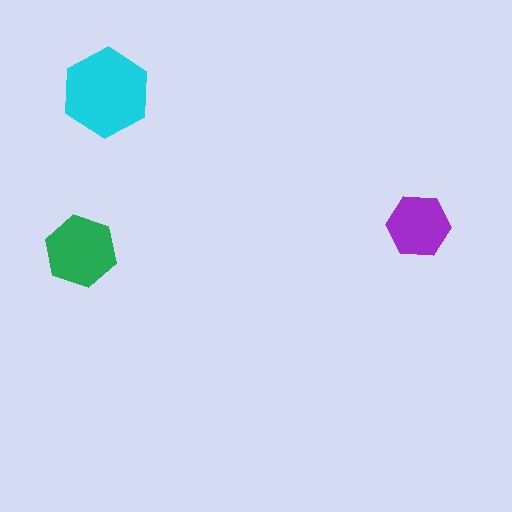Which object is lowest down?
The green hexagon is bottommost.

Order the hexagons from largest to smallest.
the cyan one, the green one, the purple one.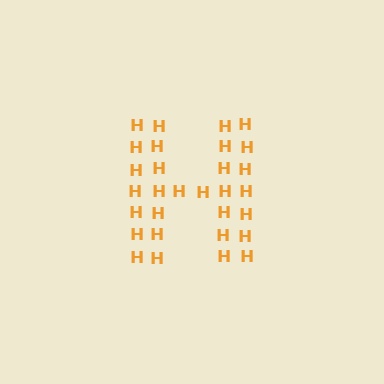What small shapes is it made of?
It is made of small letter H's.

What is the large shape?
The large shape is the letter H.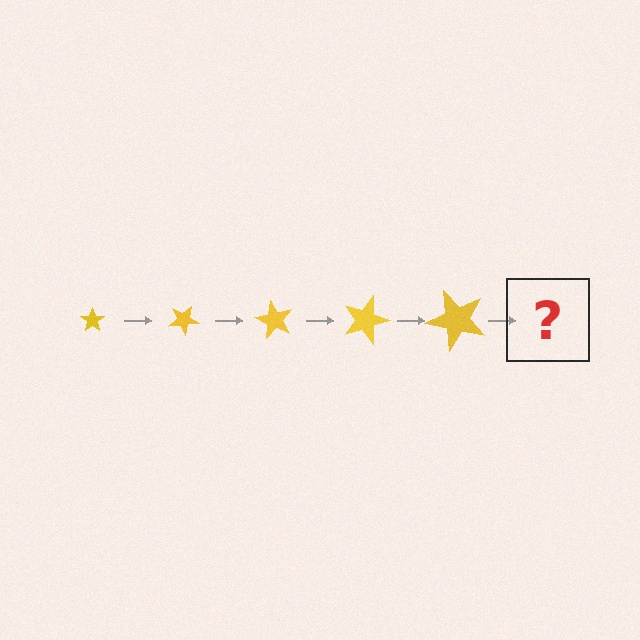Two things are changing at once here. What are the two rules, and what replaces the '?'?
The two rules are that the star grows larger each step and it rotates 30 degrees each step. The '?' should be a star, larger than the previous one and rotated 150 degrees from the start.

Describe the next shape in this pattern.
It should be a star, larger than the previous one and rotated 150 degrees from the start.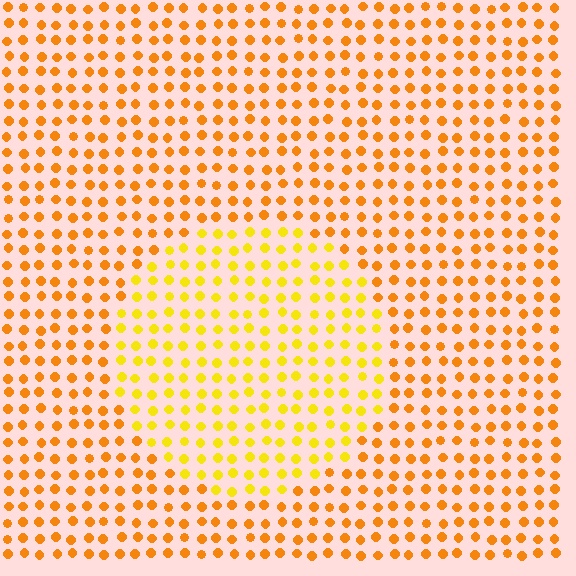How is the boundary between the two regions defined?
The boundary is defined purely by a slight shift in hue (about 25 degrees). Spacing, size, and orientation are identical on both sides.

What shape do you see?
I see a circle.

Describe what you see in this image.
The image is filled with small orange elements in a uniform arrangement. A circle-shaped region is visible where the elements are tinted to a slightly different hue, forming a subtle color boundary.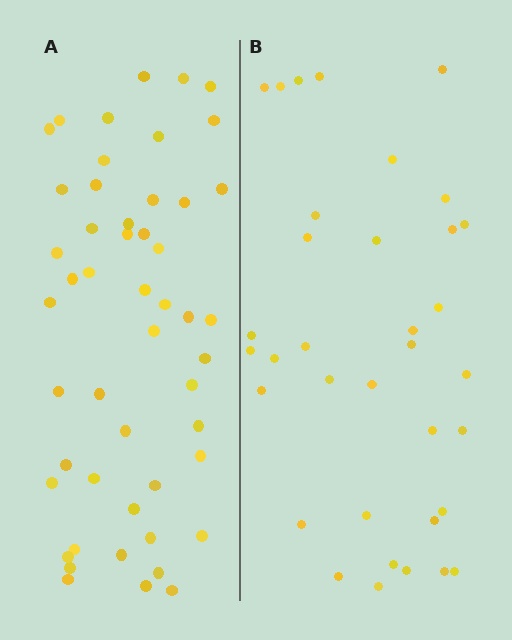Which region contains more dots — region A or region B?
Region A (the left region) has more dots.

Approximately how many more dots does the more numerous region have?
Region A has approximately 15 more dots than region B.